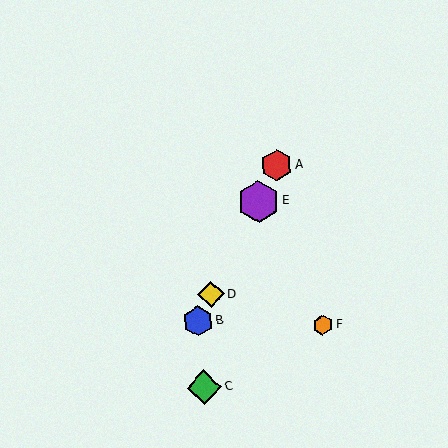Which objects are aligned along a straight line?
Objects A, B, D, E are aligned along a straight line.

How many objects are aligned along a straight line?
4 objects (A, B, D, E) are aligned along a straight line.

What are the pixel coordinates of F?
Object F is at (323, 325).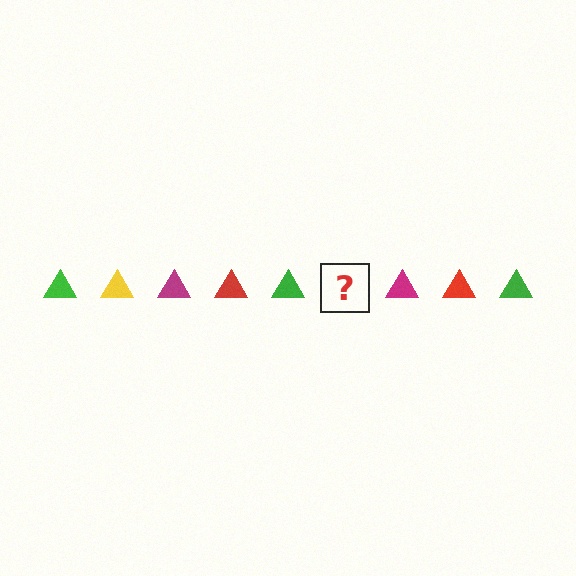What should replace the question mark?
The question mark should be replaced with a yellow triangle.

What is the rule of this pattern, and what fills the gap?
The rule is that the pattern cycles through green, yellow, magenta, red triangles. The gap should be filled with a yellow triangle.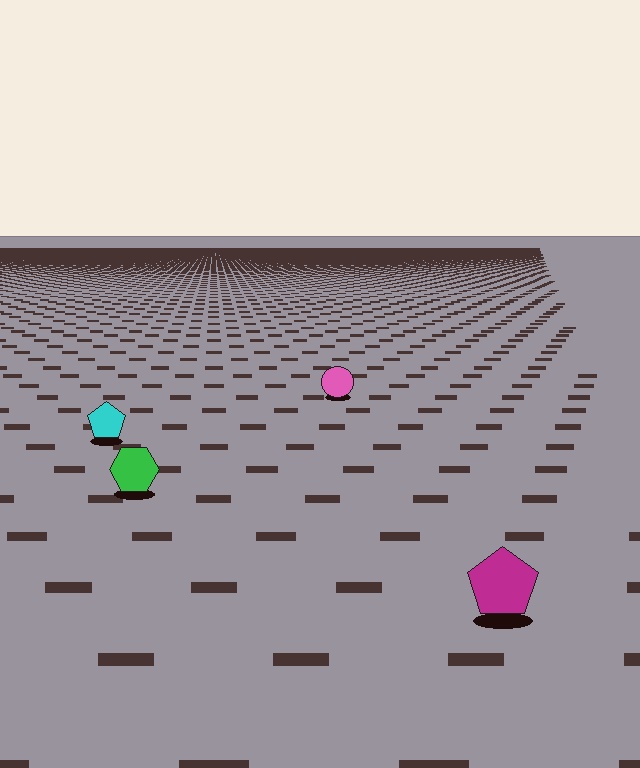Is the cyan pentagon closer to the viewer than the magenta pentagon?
No. The magenta pentagon is closer — you can tell from the texture gradient: the ground texture is coarser near it.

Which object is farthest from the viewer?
The pink circle is farthest from the viewer. It appears smaller and the ground texture around it is denser.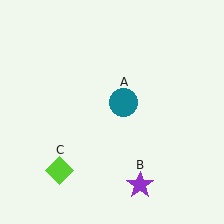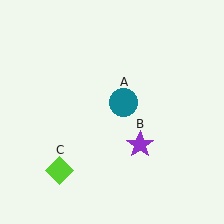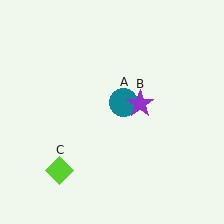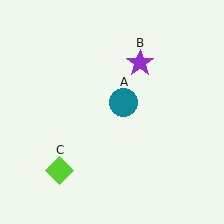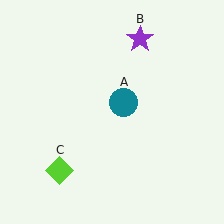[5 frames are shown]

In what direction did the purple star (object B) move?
The purple star (object B) moved up.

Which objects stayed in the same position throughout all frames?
Teal circle (object A) and lime diamond (object C) remained stationary.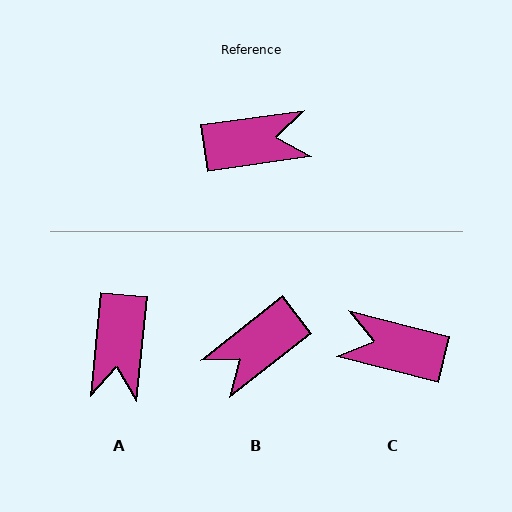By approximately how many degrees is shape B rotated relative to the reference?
Approximately 150 degrees clockwise.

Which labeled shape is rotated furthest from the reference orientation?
C, about 158 degrees away.